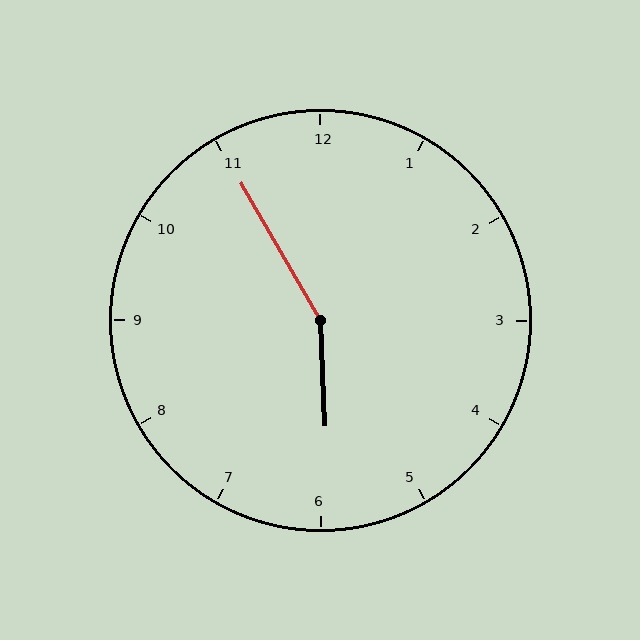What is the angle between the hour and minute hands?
Approximately 152 degrees.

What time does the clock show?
5:55.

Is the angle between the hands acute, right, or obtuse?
It is obtuse.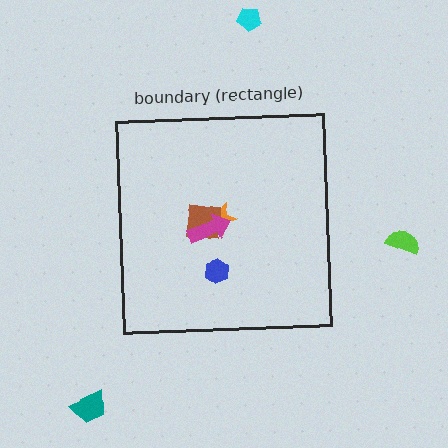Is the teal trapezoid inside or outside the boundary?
Outside.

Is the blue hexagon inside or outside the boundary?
Inside.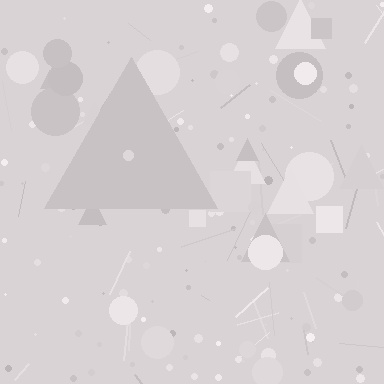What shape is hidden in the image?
A triangle is hidden in the image.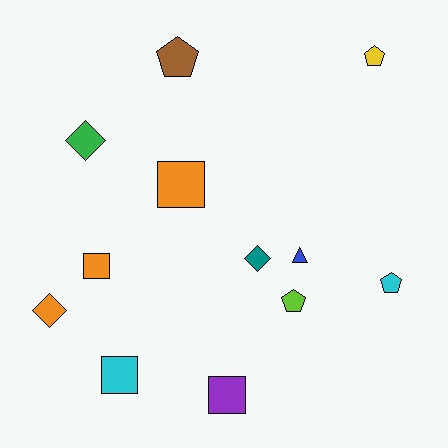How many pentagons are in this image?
There are 4 pentagons.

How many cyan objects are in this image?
There are 2 cyan objects.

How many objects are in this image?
There are 12 objects.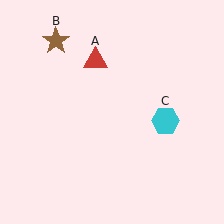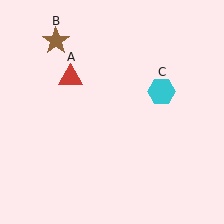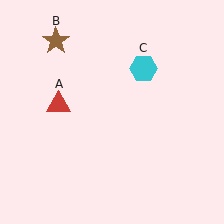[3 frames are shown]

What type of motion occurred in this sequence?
The red triangle (object A), cyan hexagon (object C) rotated counterclockwise around the center of the scene.